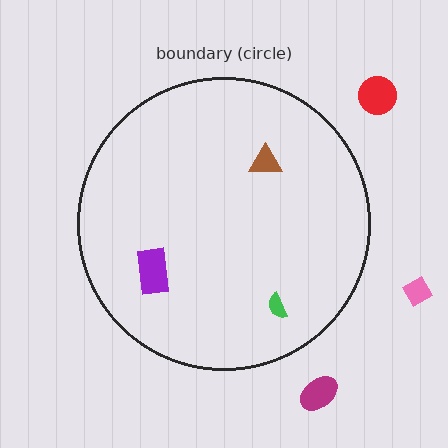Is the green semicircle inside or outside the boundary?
Inside.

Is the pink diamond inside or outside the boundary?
Outside.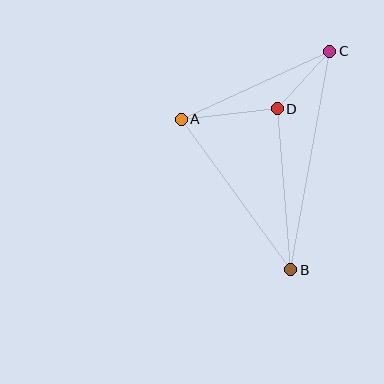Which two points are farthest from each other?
Points B and C are farthest from each other.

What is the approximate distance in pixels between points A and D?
The distance between A and D is approximately 97 pixels.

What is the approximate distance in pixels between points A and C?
The distance between A and C is approximately 164 pixels.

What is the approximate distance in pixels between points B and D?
The distance between B and D is approximately 162 pixels.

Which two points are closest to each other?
Points C and D are closest to each other.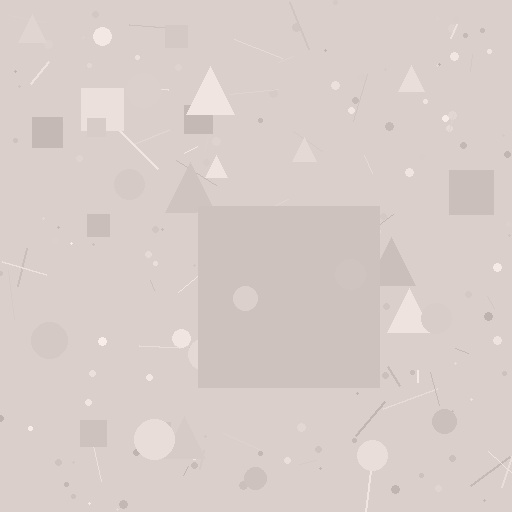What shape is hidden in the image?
A square is hidden in the image.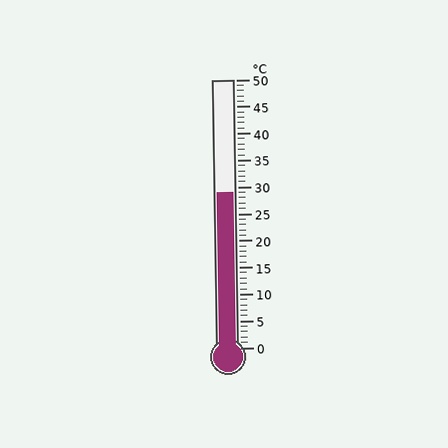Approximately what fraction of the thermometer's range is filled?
The thermometer is filled to approximately 60% of its range.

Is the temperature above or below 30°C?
The temperature is below 30°C.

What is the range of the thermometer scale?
The thermometer scale ranges from 0°C to 50°C.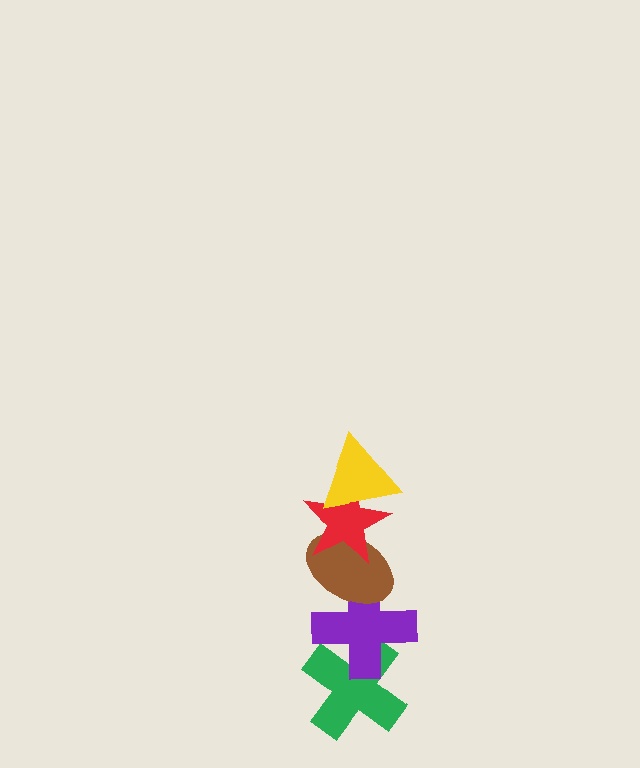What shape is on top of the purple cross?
The brown ellipse is on top of the purple cross.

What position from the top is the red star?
The red star is 2nd from the top.